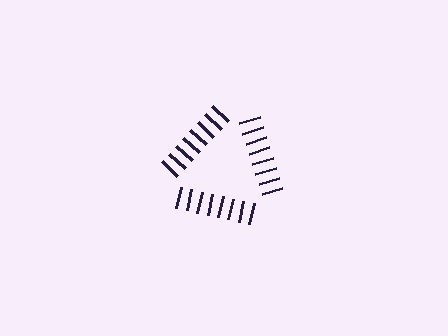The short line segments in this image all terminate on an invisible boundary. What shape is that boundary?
An illusory triangle — the line segments terminate on its edges but no continuous stroke is drawn.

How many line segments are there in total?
24 — 8 along each of the 3 edges.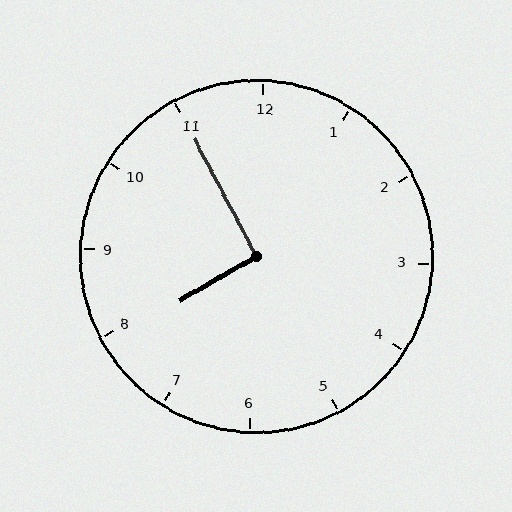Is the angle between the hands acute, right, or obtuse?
It is right.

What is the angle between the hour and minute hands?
Approximately 92 degrees.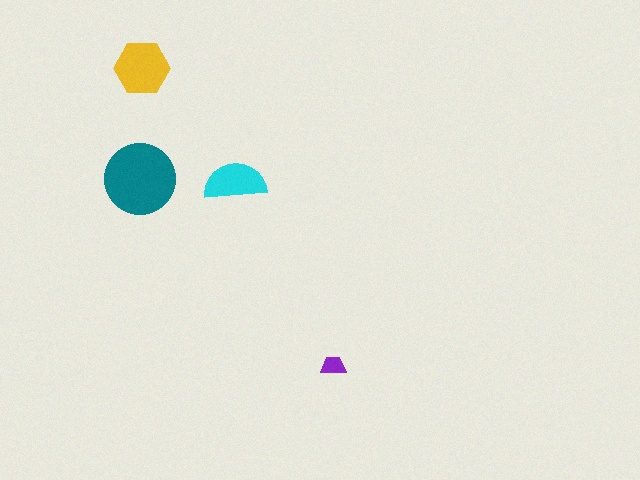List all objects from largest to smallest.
The teal circle, the yellow hexagon, the cyan semicircle, the purple trapezoid.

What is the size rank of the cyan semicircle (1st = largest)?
3rd.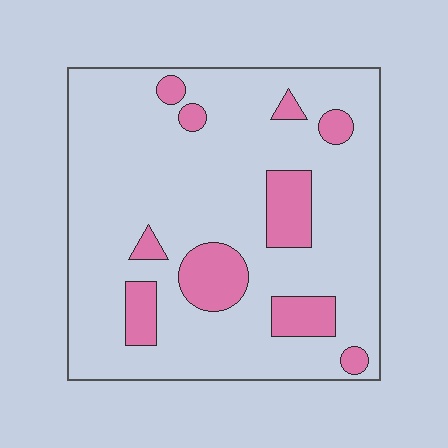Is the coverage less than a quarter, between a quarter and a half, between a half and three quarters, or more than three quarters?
Less than a quarter.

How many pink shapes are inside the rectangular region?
10.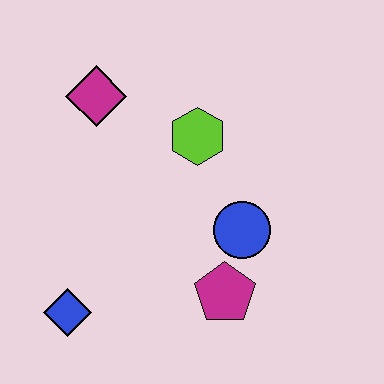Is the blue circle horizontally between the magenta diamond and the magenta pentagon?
No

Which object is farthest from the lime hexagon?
The blue diamond is farthest from the lime hexagon.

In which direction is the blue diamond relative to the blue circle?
The blue diamond is to the left of the blue circle.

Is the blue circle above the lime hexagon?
No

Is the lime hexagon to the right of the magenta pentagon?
No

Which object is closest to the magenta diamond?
The lime hexagon is closest to the magenta diamond.